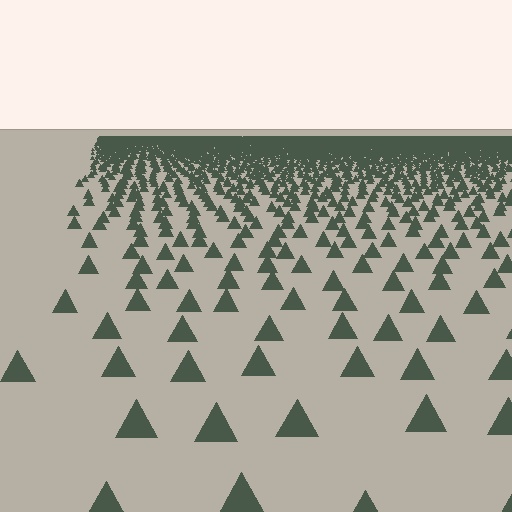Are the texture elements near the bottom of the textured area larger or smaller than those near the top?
Larger. Near the bottom, elements are closer to the viewer and appear at a bigger on-screen size.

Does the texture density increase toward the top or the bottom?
Density increases toward the top.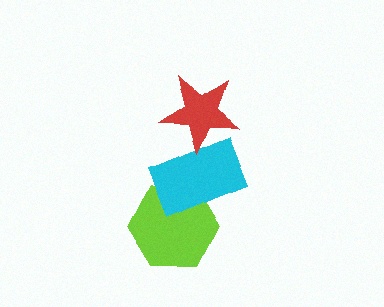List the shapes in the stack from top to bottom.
From top to bottom: the red star, the cyan rectangle, the lime hexagon.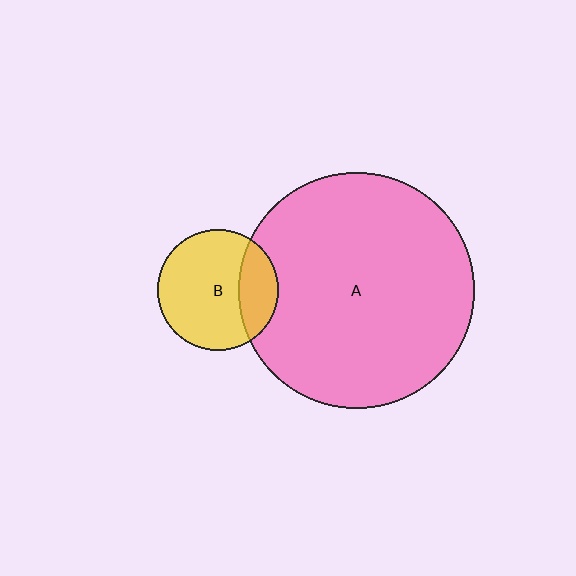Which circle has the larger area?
Circle A (pink).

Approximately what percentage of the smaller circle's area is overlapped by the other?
Approximately 25%.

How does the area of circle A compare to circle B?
Approximately 3.8 times.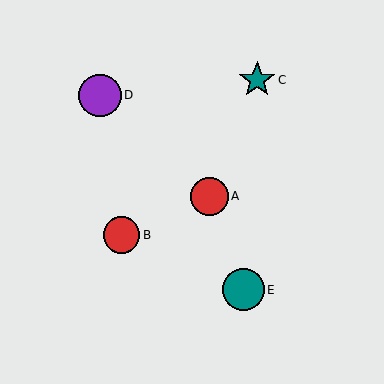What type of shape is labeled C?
Shape C is a teal star.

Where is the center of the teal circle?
The center of the teal circle is at (243, 290).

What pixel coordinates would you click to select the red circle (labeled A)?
Click at (209, 196) to select the red circle A.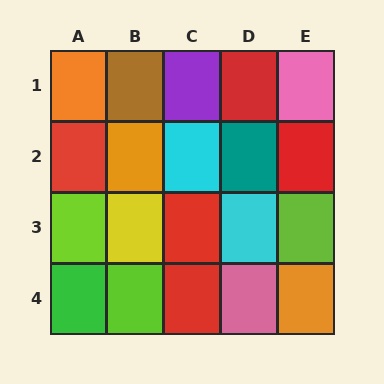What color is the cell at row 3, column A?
Lime.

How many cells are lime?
3 cells are lime.